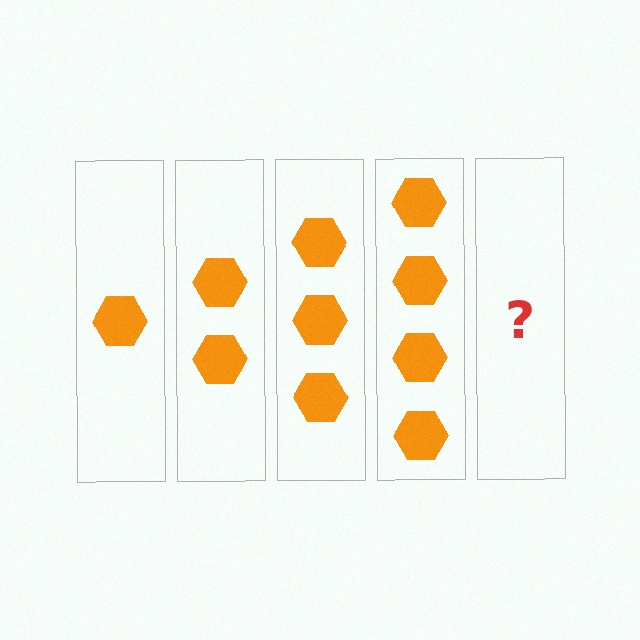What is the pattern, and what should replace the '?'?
The pattern is that each step adds one more hexagon. The '?' should be 5 hexagons.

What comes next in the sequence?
The next element should be 5 hexagons.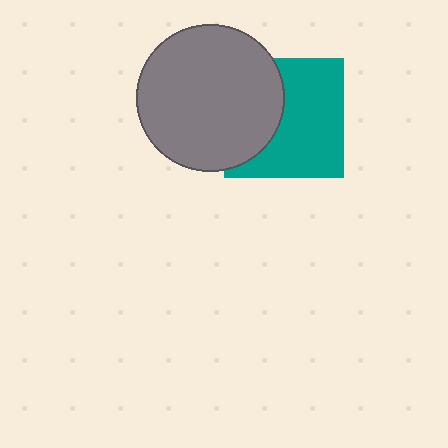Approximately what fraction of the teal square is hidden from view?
Roughly 40% of the teal square is hidden behind the gray circle.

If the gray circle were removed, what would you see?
You would see the complete teal square.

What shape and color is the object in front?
The object in front is a gray circle.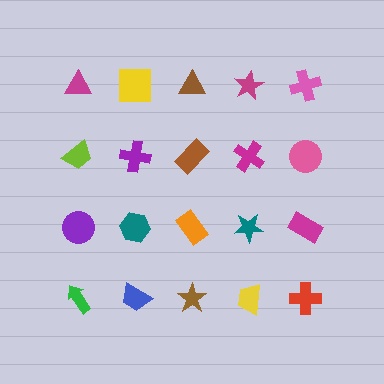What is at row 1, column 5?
A pink cross.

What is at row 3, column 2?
A teal hexagon.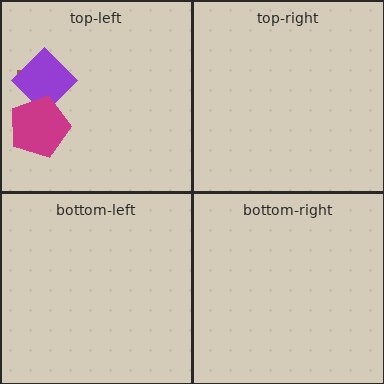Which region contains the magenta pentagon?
The top-left region.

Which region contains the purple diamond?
The top-left region.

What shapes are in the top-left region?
The brown arrow, the purple diamond, the magenta pentagon.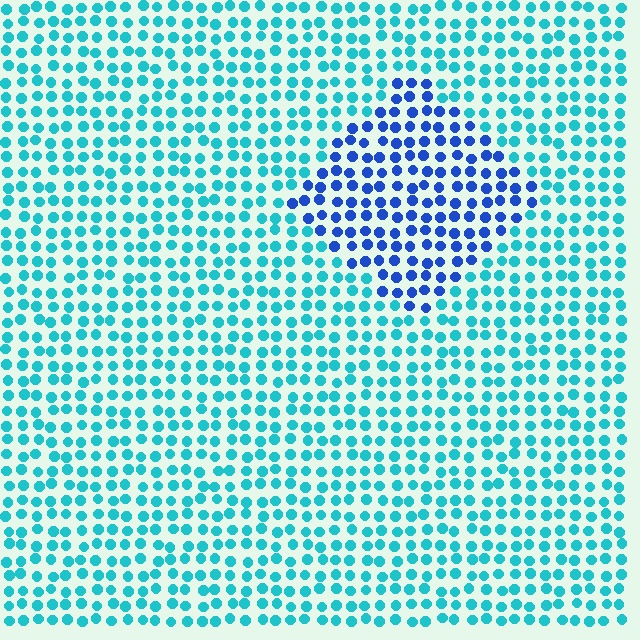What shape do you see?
I see a diamond.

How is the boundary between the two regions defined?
The boundary is defined purely by a slight shift in hue (about 43 degrees). Spacing, size, and orientation are identical on both sides.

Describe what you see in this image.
The image is filled with small cyan elements in a uniform arrangement. A diamond-shaped region is visible where the elements are tinted to a slightly different hue, forming a subtle color boundary.